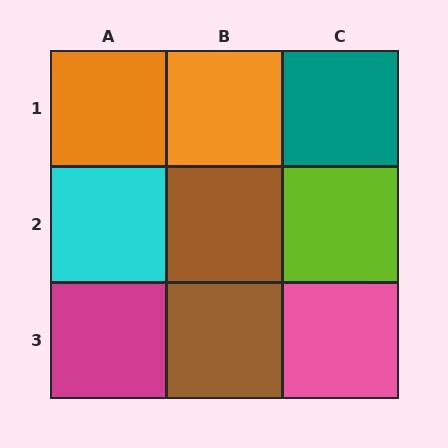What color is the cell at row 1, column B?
Orange.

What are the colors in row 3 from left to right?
Magenta, brown, pink.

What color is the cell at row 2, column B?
Brown.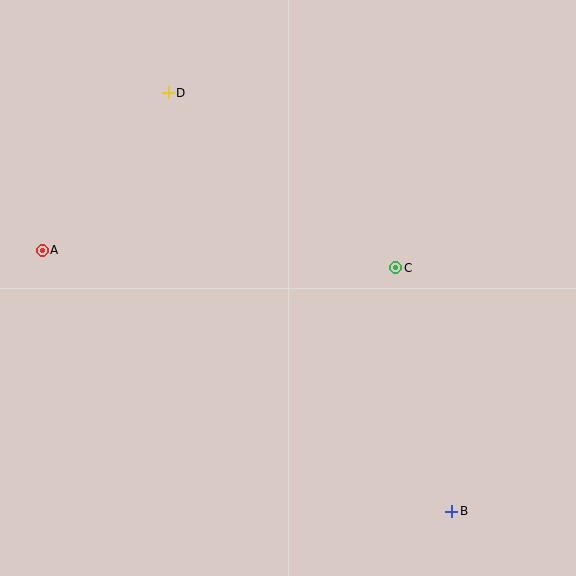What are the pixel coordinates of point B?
Point B is at (452, 511).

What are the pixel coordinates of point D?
Point D is at (168, 93).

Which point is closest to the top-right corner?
Point C is closest to the top-right corner.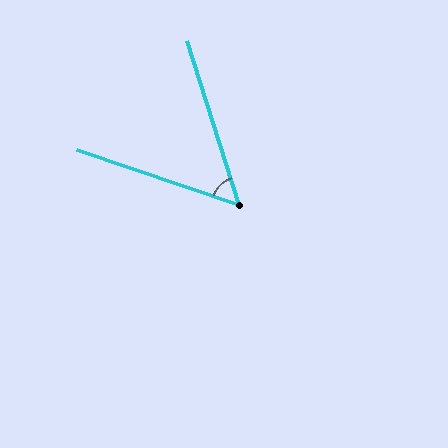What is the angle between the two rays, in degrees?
Approximately 54 degrees.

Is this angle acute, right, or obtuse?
It is acute.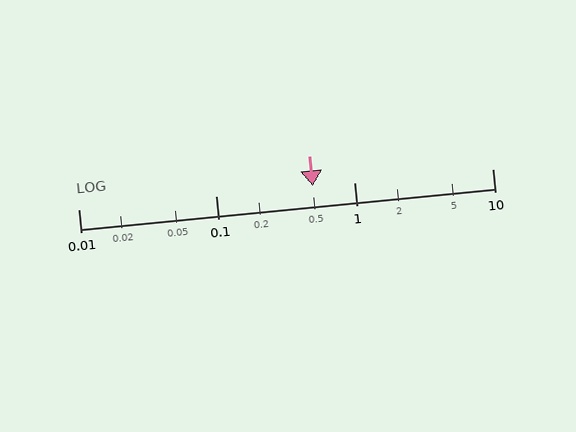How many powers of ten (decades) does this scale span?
The scale spans 3 decades, from 0.01 to 10.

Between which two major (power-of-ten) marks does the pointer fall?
The pointer is between 0.1 and 1.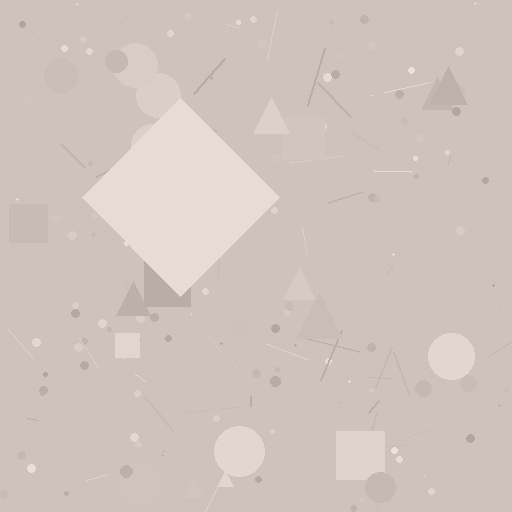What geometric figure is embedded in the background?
A diamond is embedded in the background.